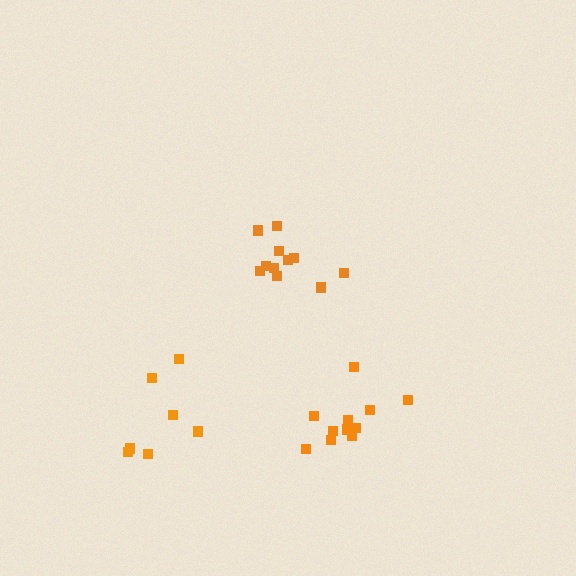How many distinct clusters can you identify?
There are 3 distinct clusters.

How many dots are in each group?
Group 1: 11 dots, Group 2: 11 dots, Group 3: 7 dots (29 total).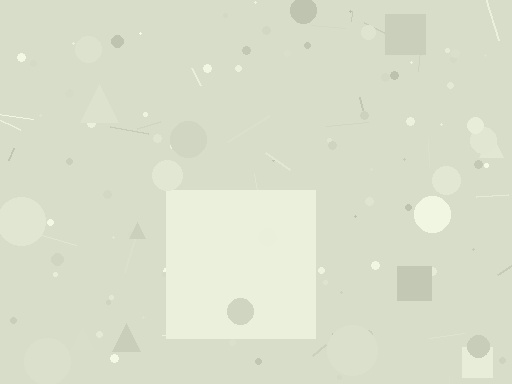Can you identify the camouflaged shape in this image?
The camouflaged shape is a square.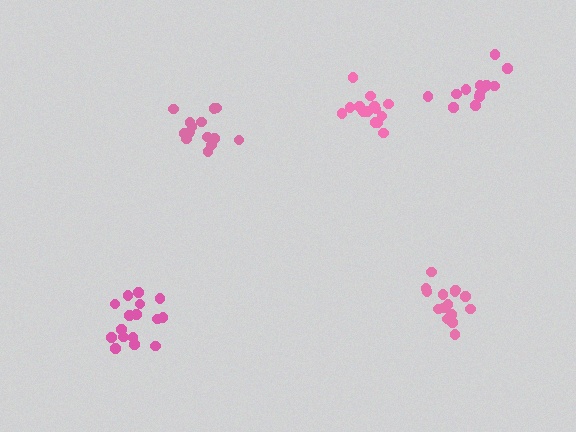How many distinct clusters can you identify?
There are 5 distinct clusters.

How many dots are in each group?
Group 1: 13 dots, Group 2: 15 dots, Group 3: 15 dots, Group 4: 14 dots, Group 5: 16 dots (73 total).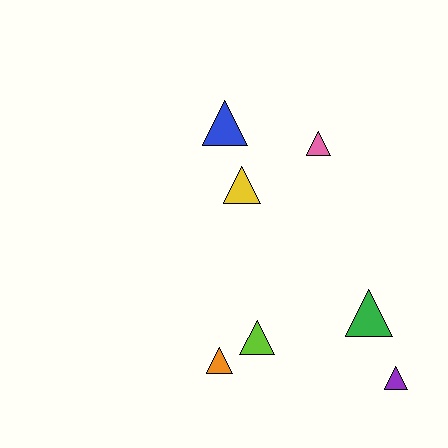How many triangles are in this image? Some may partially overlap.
There are 7 triangles.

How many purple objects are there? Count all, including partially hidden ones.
There is 1 purple object.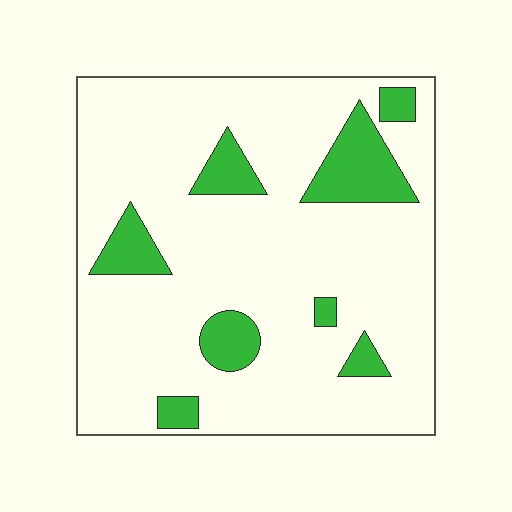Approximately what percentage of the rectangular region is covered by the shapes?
Approximately 15%.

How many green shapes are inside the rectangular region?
8.